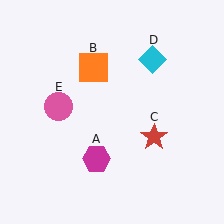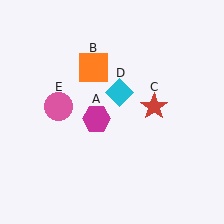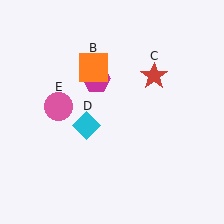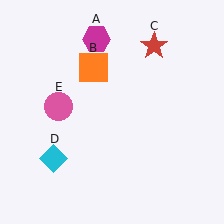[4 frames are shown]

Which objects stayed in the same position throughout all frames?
Orange square (object B) and pink circle (object E) remained stationary.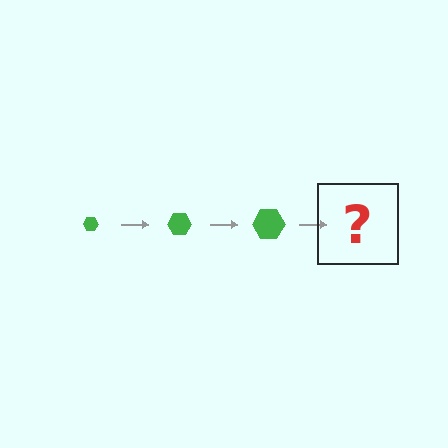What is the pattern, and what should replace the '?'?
The pattern is that the hexagon gets progressively larger each step. The '?' should be a green hexagon, larger than the previous one.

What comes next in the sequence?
The next element should be a green hexagon, larger than the previous one.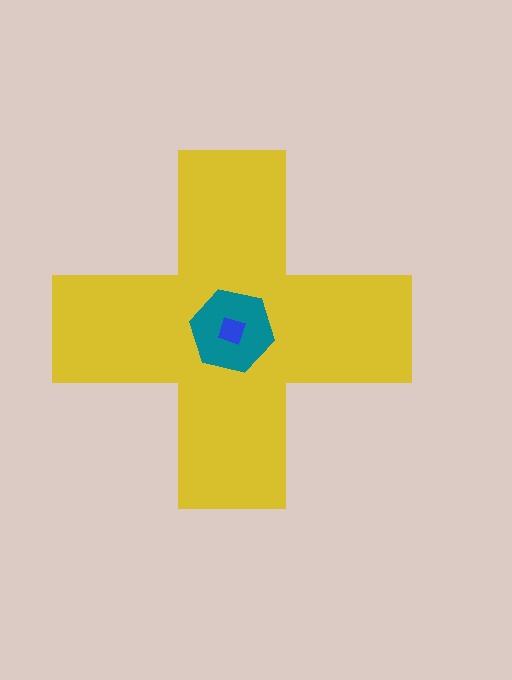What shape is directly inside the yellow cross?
The teal hexagon.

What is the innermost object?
The blue square.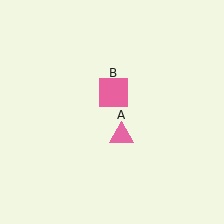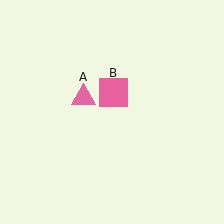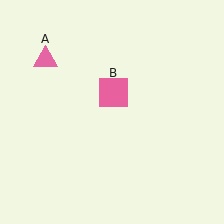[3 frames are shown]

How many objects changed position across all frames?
1 object changed position: pink triangle (object A).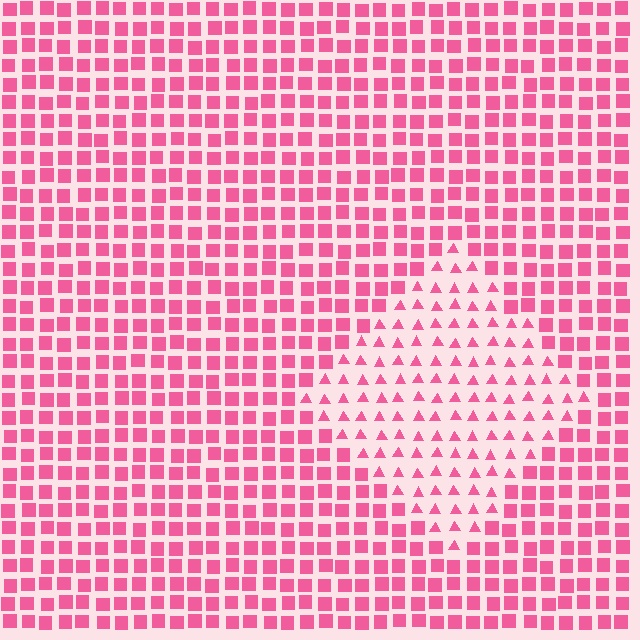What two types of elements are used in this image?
The image uses triangles inside the diamond region and squares outside it.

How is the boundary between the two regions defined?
The boundary is defined by a change in element shape: triangles inside vs. squares outside. All elements share the same color and spacing.